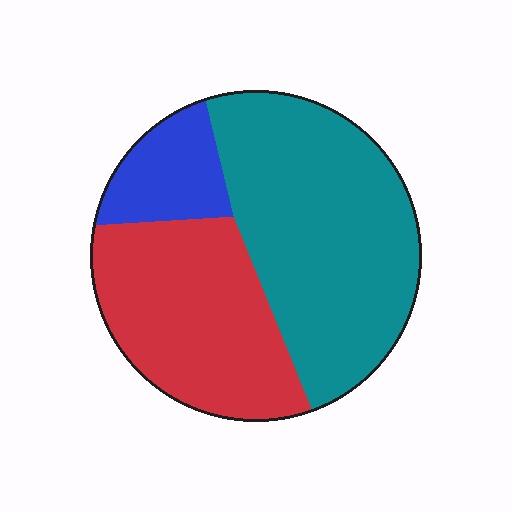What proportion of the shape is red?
Red takes up about three eighths (3/8) of the shape.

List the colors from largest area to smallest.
From largest to smallest: teal, red, blue.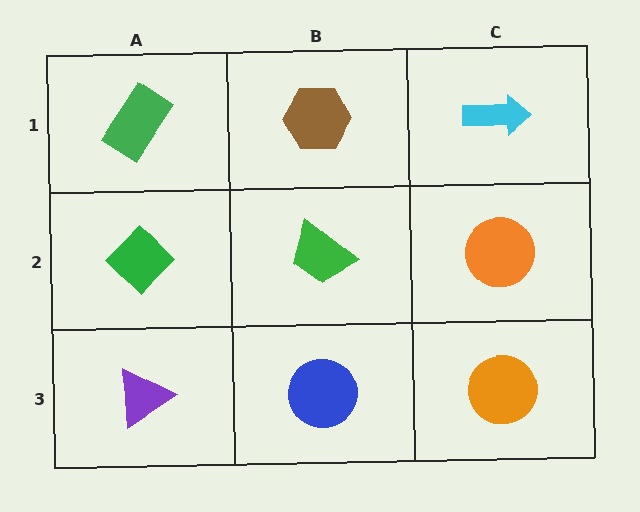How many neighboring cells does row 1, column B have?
3.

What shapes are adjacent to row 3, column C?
An orange circle (row 2, column C), a blue circle (row 3, column B).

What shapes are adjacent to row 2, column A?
A green rectangle (row 1, column A), a purple triangle (row 3, column A), a green trapezoid (row 2, column B).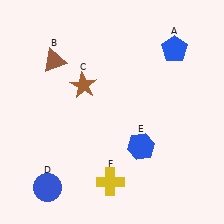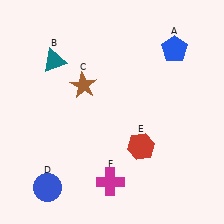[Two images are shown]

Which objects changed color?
B changed from brown to teal. E changed from blue to red. F changed from yellow to magenta.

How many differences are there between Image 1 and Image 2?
There are 3 differences between the two images.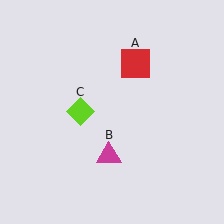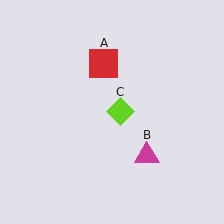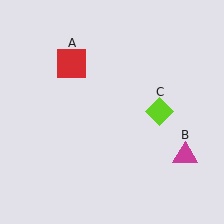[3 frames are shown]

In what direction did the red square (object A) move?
The red square (object A) moved left.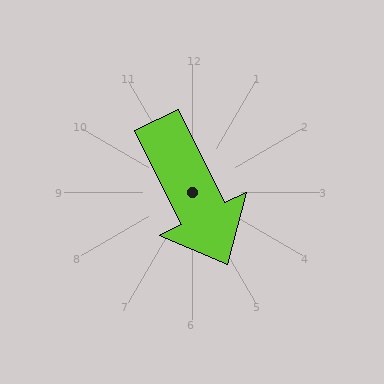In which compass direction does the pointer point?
Southeast.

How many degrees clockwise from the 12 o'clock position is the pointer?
Approximately 154 degrees.